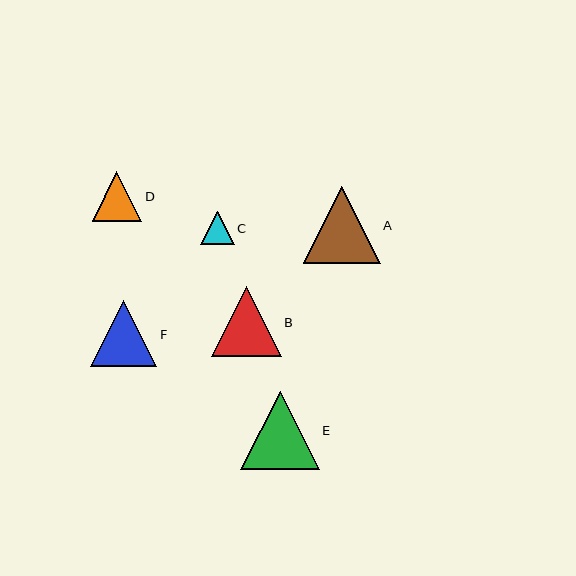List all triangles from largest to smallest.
From largest to smallest: E, A, B, F, D, C.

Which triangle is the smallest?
Triangle C is the smallest with a size of approximately 33 pixels.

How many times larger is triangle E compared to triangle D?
Triangle E is approximately 1.6 times the size of triangle D.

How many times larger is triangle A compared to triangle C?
Triangle A is approximately 2.3 times the size of triangle C.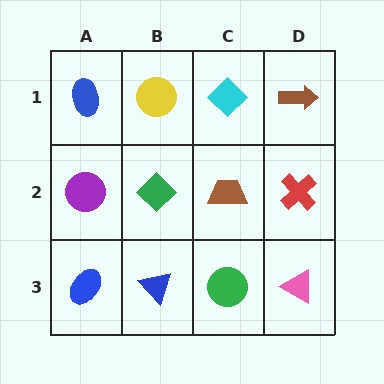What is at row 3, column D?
A pink triangle.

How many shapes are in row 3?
4 shapes.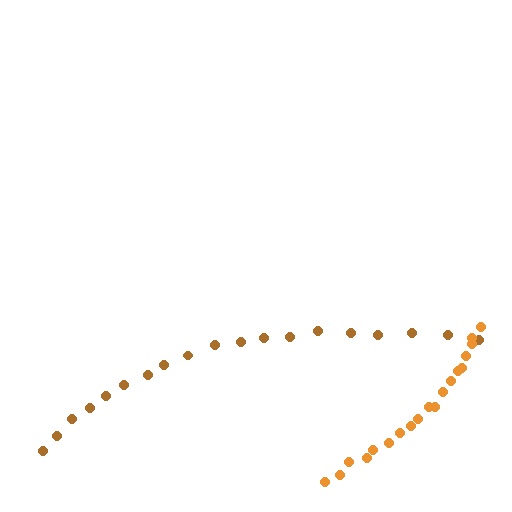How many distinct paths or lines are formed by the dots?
There are 2 distinct paths.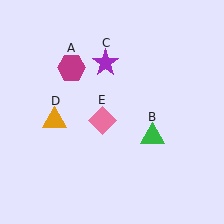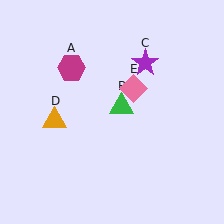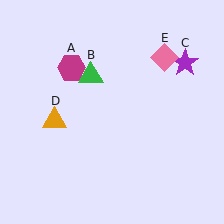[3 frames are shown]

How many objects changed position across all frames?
3 objects changed position: green triangle (object B), purple star (object C), pink diamond (object E).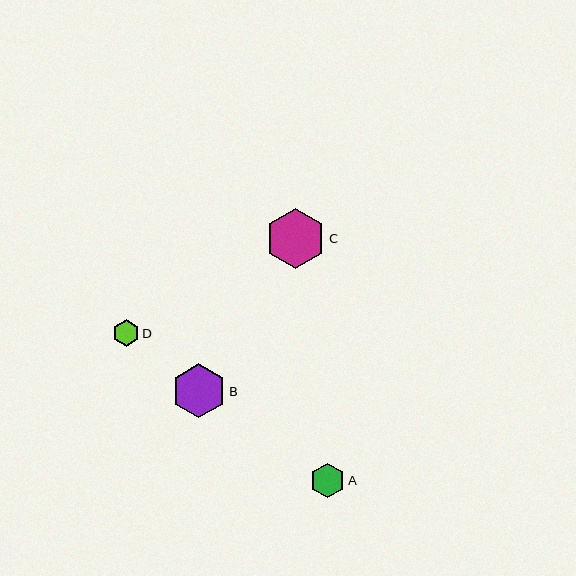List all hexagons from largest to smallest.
From largest to smallest: C, B, A, D.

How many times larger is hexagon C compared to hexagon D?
Hexagon C is approximately 2.3 times the size of hexagon D.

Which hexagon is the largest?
Hexagon C is the largest with a size of approximately 60 pixels.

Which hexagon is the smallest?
Hexagon D is the smallest with a size of approximately 26 pixels.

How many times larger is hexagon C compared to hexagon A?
Hexagon C is approximately 1.7 times the size of hexagon A.